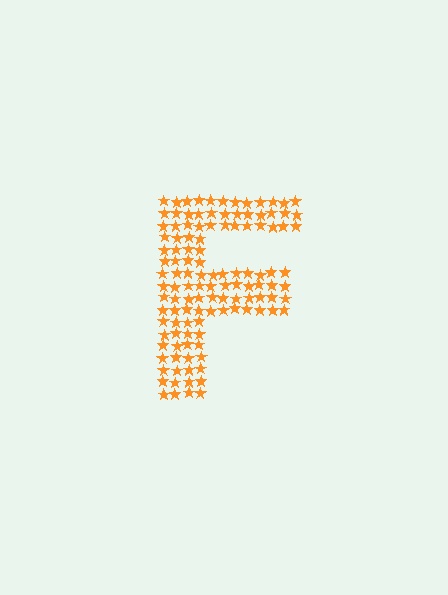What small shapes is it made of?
It is made of small stars.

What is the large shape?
The large shape is the letter F.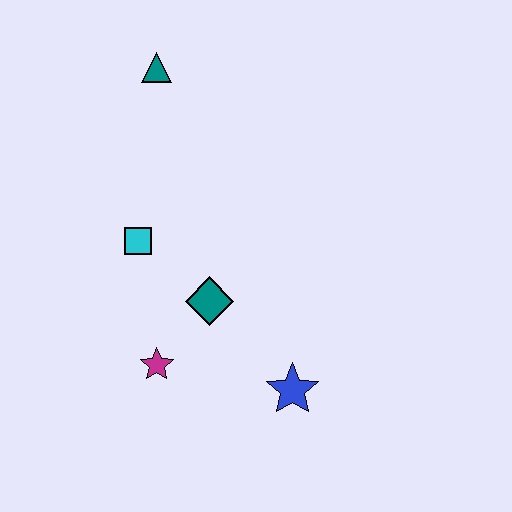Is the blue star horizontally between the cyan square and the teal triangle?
No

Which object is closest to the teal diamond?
The magenta star is closest to the teal diamond.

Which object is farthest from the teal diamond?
The teal triangle is farthest from the teal diamond.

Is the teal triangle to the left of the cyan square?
No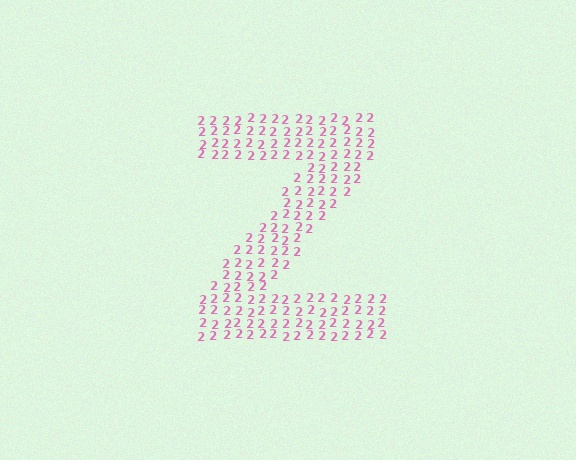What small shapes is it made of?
It is made of small digit 2's.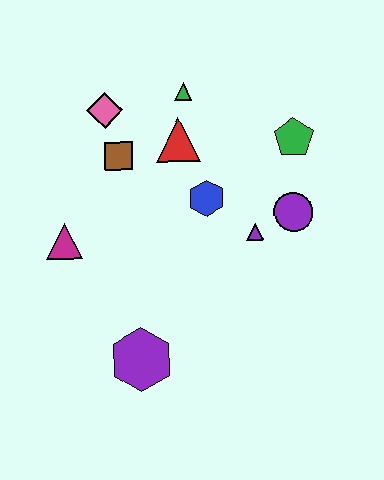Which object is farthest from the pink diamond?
The purple hexagon is farthest from the pink diamond.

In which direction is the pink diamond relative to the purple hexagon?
The pink diamond is above the purple hexagon.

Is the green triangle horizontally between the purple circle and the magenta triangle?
Yes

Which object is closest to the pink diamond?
The brown square is closest to the pink diamond.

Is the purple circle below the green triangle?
Yes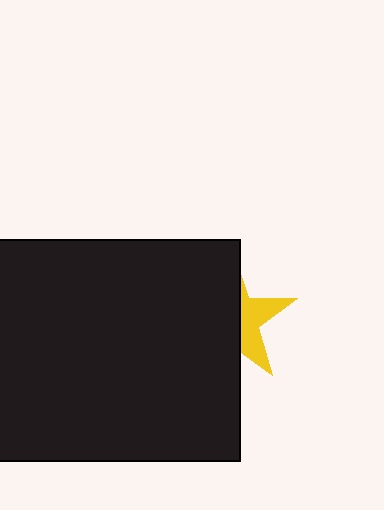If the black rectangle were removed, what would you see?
You would see the complete yellow star.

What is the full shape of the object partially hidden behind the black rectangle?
The partially hidden object is a yellow star.